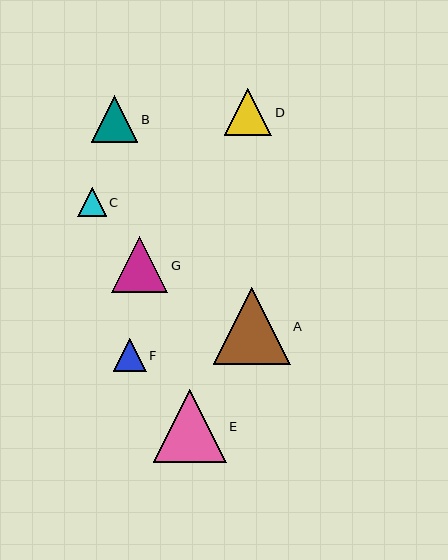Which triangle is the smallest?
Triangle C is the smallest with a size of approximately 29 pixels.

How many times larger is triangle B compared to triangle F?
Triangle B is approximately 1.4 times the size of triangle F.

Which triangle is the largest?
Triangle A is the largest with a size of approximately 77 pixels.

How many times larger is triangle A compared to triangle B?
Triangle A is approximately 1.6 times the size of triangle B.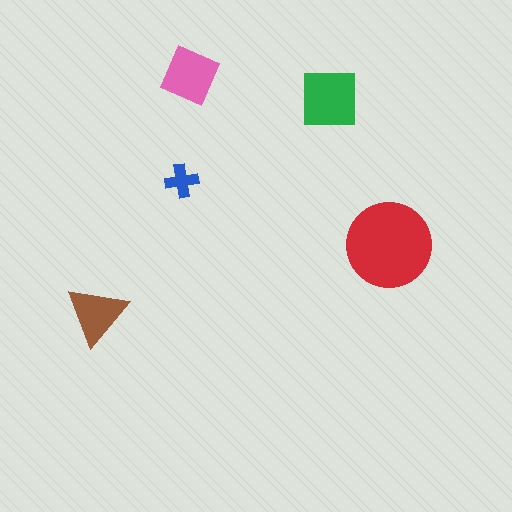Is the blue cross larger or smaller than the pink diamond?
Smaller.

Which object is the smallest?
The blue cross.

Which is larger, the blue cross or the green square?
The green square.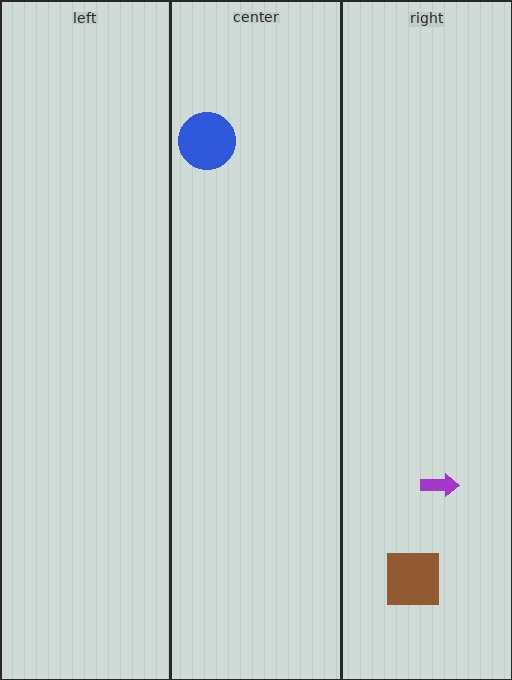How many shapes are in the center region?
1.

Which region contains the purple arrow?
The right region.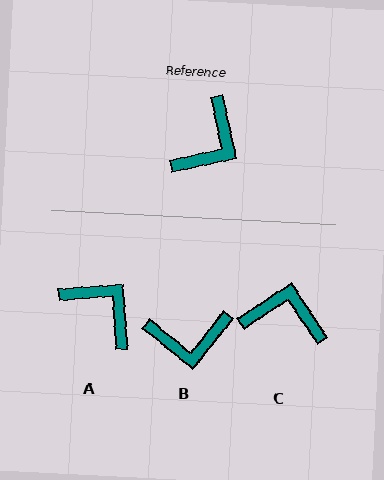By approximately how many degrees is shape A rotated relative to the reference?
Approximately 82 degrees counter-clockwise.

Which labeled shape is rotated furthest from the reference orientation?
C, about 111 degrees away.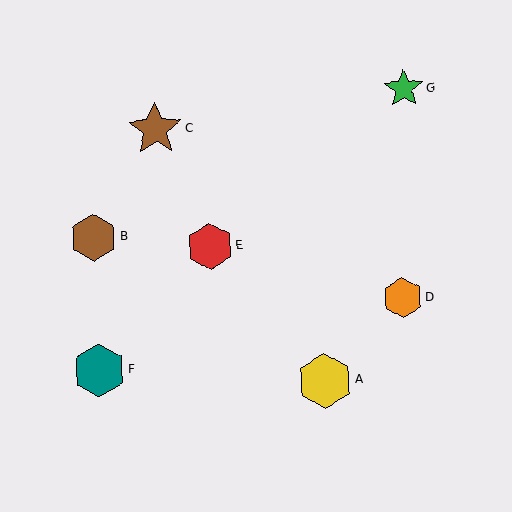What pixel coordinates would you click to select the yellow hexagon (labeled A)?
Click at (325, 381) to select the yellow hexagon A.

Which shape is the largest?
The yellow hexagon (labeled A) is the largest.